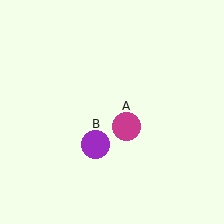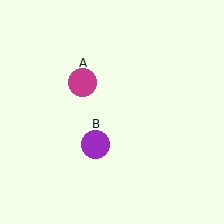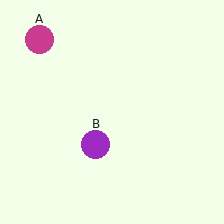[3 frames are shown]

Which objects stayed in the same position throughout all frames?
Purple circle (object B) remained stationary.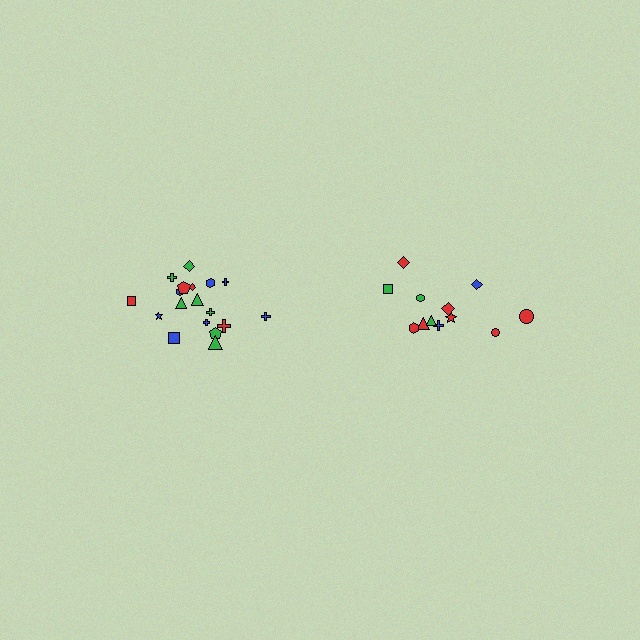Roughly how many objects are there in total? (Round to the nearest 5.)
Roughly 30 objects in total.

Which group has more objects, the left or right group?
The left group.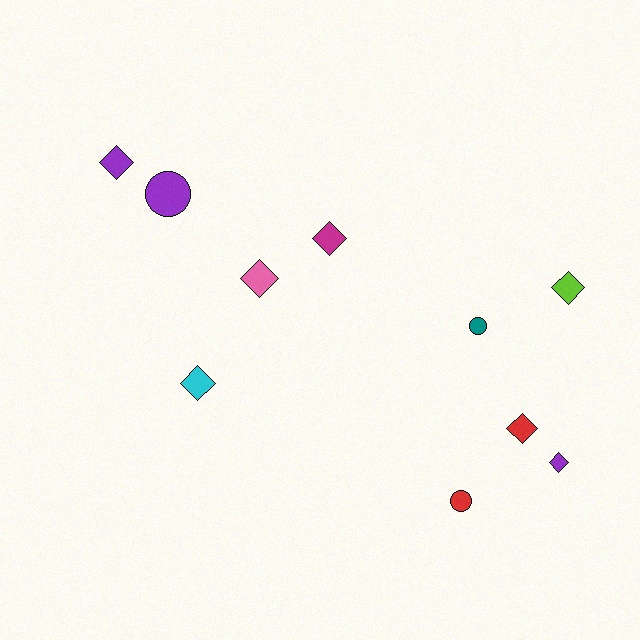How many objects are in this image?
There are 10 objects.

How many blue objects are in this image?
There are no blue objects.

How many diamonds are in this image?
There are 7 diamonds.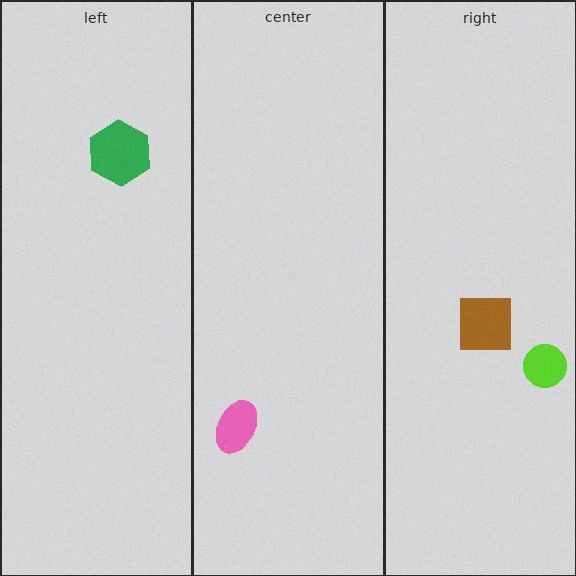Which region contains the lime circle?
The right region.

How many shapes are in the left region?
1.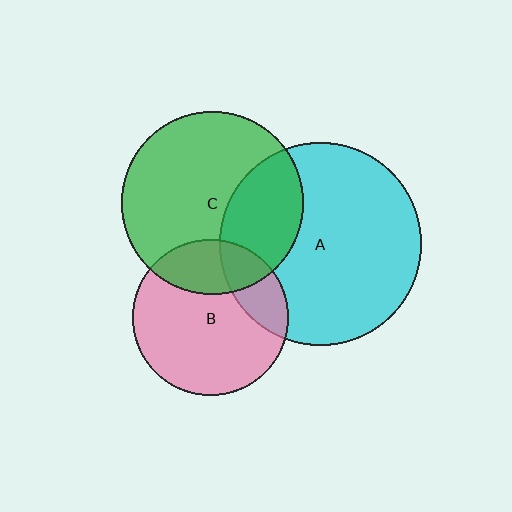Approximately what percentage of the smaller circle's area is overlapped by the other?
Approximately 30%.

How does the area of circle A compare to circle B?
Approximately 1.7 times.